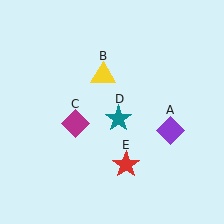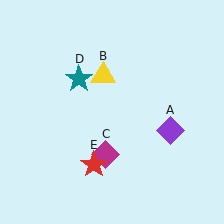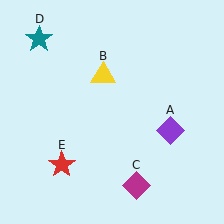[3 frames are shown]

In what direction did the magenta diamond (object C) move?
The magenta diamond (object C) moved down and to the right.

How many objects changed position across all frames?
3 objects changed position: magenta diamond (object C), teal star (object D), red star (object E).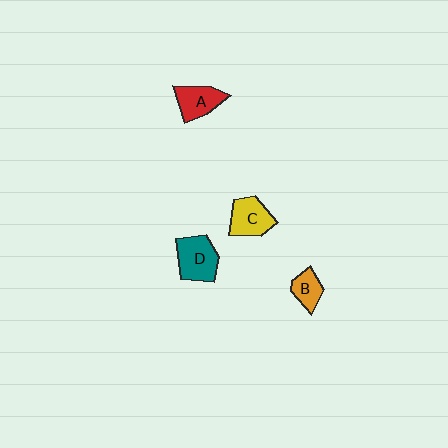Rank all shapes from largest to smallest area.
From largest to smallest: D (teal), C (yellow), A (red), B (orange).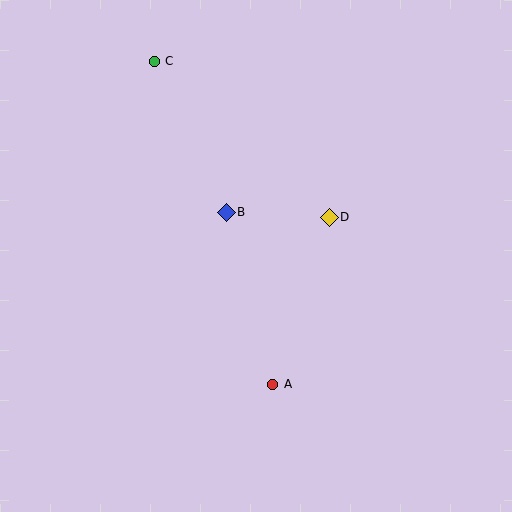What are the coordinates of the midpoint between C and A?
The midpoint between C and A is at (213, 223).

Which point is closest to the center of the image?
Point B at (226, 212) is closest to the center.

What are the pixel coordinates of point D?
Point D is at (329, 217).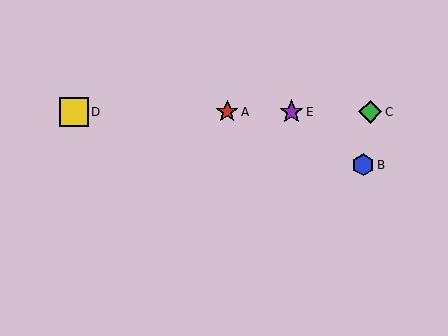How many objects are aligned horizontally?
4 objects (A, C, D, E) are aligned horizontally.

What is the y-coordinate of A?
Object A is at y≈112.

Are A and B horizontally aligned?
No, A is at y≈112 and B is at y≈165.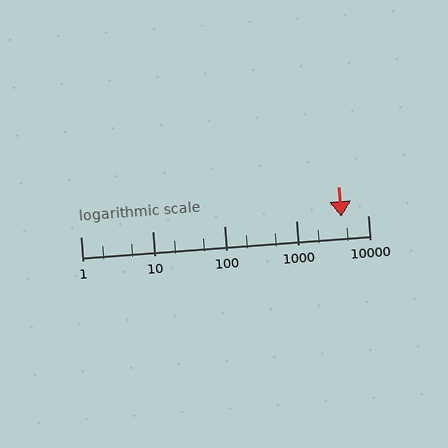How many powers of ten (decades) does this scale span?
The scale spans 4 decades, from 1 to 10000.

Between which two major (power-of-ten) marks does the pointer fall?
The pointer is between 1000 and 10000.